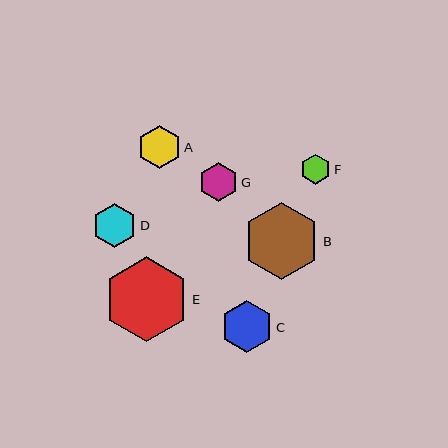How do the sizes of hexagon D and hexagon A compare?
Hexagon D and hexagon A are approximately the same size.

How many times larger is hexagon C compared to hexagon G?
Hexagon C is approximately 1.3 times the size of hexagon G.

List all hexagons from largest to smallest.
From largest to smallest: E, B, C, D, A, G, F.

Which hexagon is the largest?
Hexagon E is the largest with a size of approximately 85 pixels.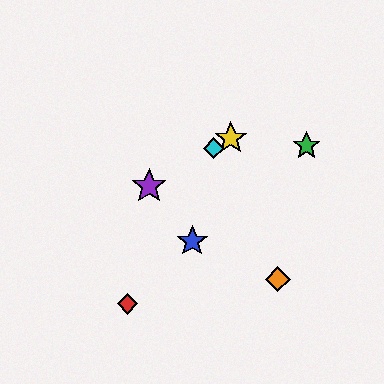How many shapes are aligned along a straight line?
3 shapes (the yellow star, the purple star, the cyan diamond) are aligned along a straight line.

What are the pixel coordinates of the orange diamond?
The orange diamond is at (278, 279).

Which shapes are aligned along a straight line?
The yellow star, the purple star, the cyan diamond are aligned along a straight line.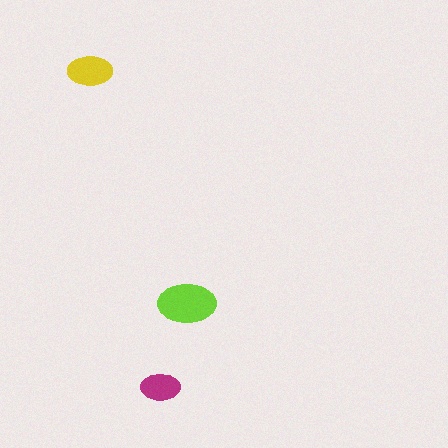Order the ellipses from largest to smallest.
the lime one, the yellow one, the magenta one.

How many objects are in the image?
There are 3 objects in the image.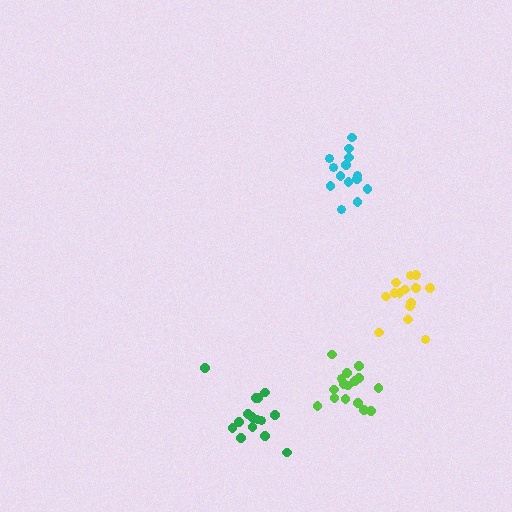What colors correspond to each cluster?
The clusters are colored: lime, green, cyan, yellow.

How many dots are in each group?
Group 1: 16 dots, Group 2: 15 dots, Group 3: 14 dots, Group 4: 14 dots (59 total).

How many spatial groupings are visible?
There are 4 spatial groupings.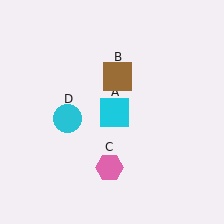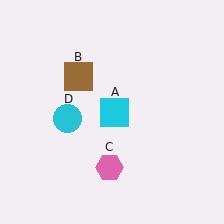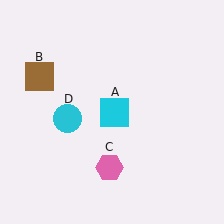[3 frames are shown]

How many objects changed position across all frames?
1 object changed position: brown square (object B).